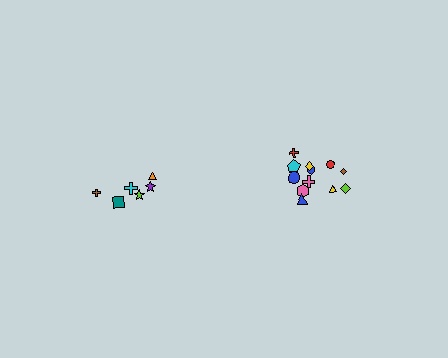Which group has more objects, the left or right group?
The right group.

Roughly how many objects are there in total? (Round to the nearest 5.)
Roughly 20 objects in total.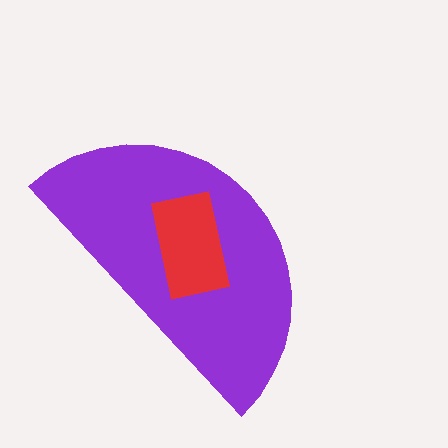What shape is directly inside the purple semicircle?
The red rectangle.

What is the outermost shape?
The purple semicircle.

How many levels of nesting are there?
2.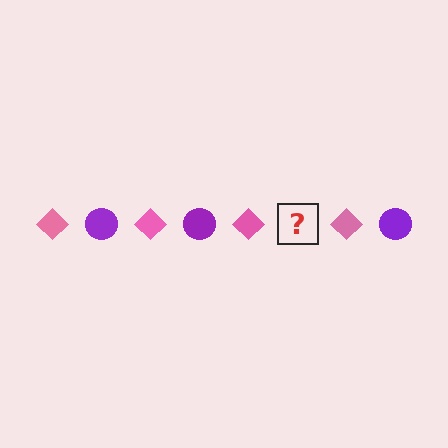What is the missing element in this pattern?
The missing element is a purple circle.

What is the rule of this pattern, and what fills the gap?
The rule is that the pattern alternates between pink diamond and purple circle. The gap should be filled with a purple circle.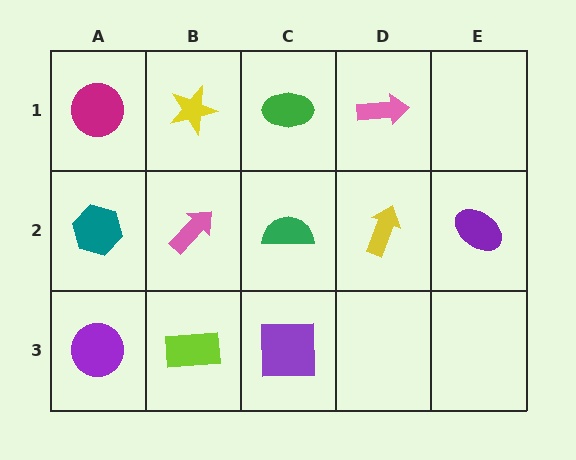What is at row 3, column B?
A lime rectangle.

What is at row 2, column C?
A green semicircle.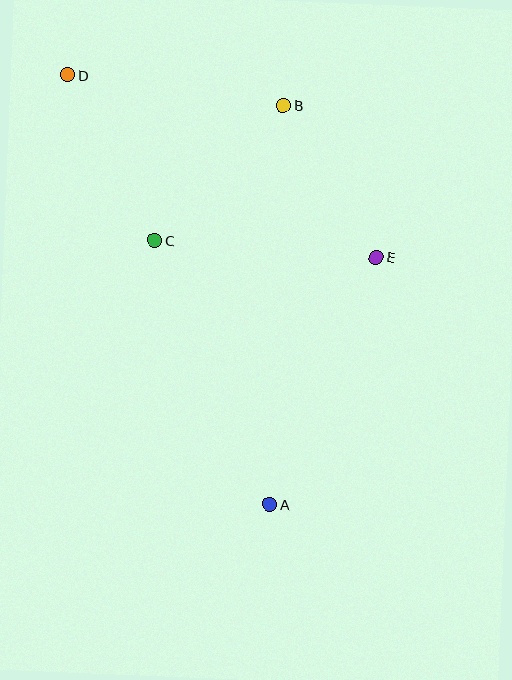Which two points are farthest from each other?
Points A and D are farthest from each other.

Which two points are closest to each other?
Points B and E are closest to each other.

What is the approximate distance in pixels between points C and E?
The distance between C and E is approximately 222 pixels.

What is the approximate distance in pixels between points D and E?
The distance between D and E is approximately 359 pixels.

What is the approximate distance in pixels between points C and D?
The distance between C and D is approximately 187 pixels.